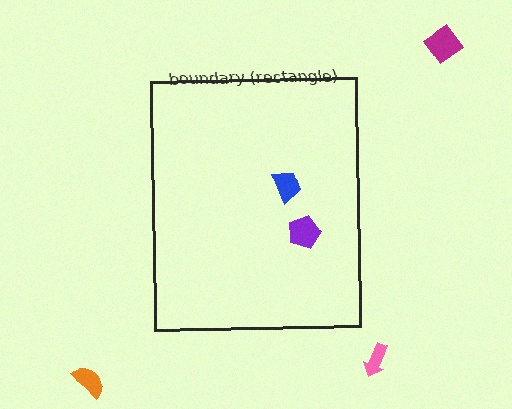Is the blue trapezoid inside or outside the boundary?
Inside.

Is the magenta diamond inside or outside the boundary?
Outside.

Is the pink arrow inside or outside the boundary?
Outside.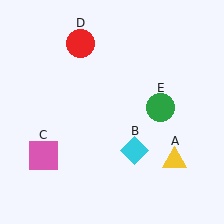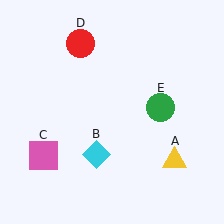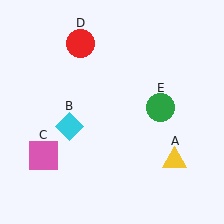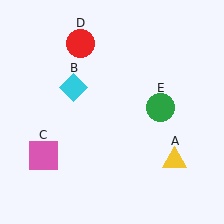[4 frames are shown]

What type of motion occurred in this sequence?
The cyan diamond (object B) rotated clockwise around the center of the scene.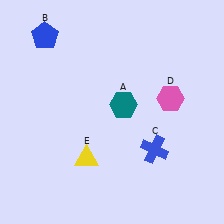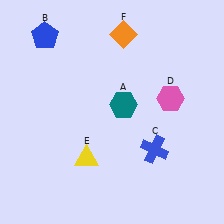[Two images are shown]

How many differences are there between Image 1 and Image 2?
There is 1 difference between the two images.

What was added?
An orange diamond (F) was added in Image 2.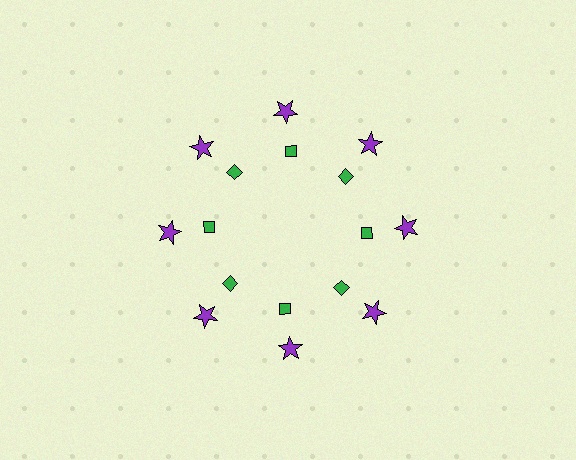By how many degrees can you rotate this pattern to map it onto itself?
The pattern maps onto itself every 45 degrees of rotation.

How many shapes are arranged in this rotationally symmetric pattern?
There are 16 shapes, arranged in 8 groups of 2.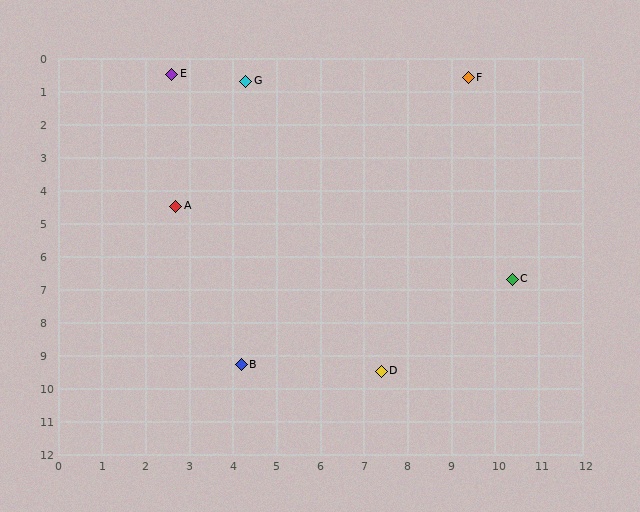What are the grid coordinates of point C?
Point C is at approximately (10.4, 6.7).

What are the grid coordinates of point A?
Point A is at approximately (2.7, 4.5).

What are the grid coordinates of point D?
Point D is at approximately (7.4, 9.5).